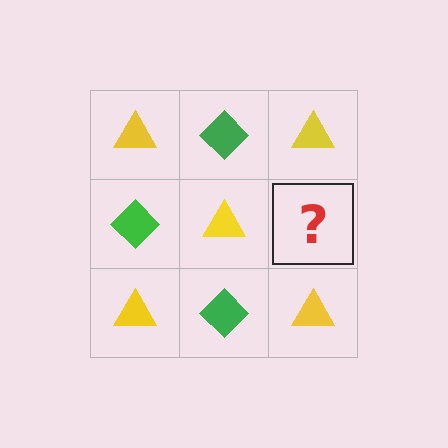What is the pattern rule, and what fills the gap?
The rule is that it alternates yellow triangle and green diamond in a checkerboard pattern. The gap should be filled with a green diamond.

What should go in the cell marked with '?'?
The missing cell should contain a green diamond.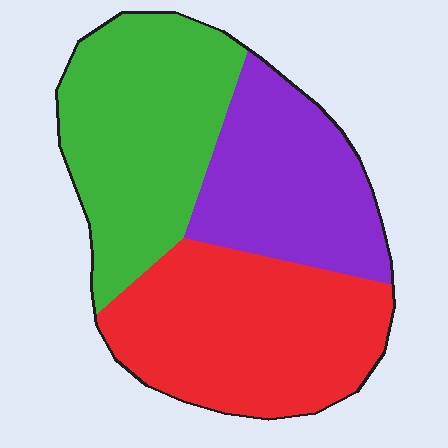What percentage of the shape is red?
Red covers 37% of the shape.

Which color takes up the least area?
Purple, at roughly 25%.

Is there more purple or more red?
Red.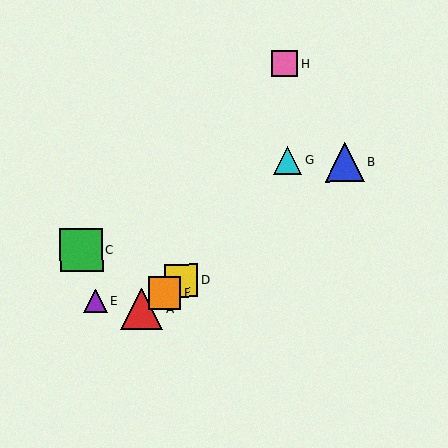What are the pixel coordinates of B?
Object B is at (345, 162).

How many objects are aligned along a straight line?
4 objects (A, B, D, F) are aligned along a straight line.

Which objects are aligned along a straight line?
Objects A, B, D, F are aligned along a straight line.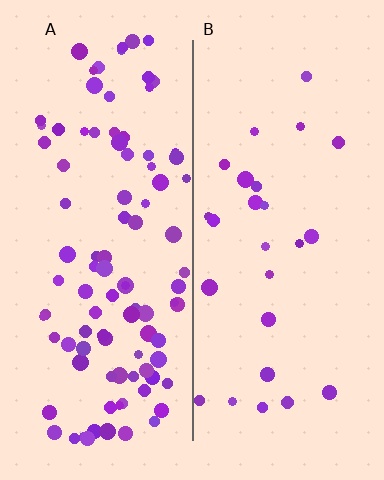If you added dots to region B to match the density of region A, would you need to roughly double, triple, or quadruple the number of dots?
Approximately quadruple.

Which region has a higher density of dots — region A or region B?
A (the left).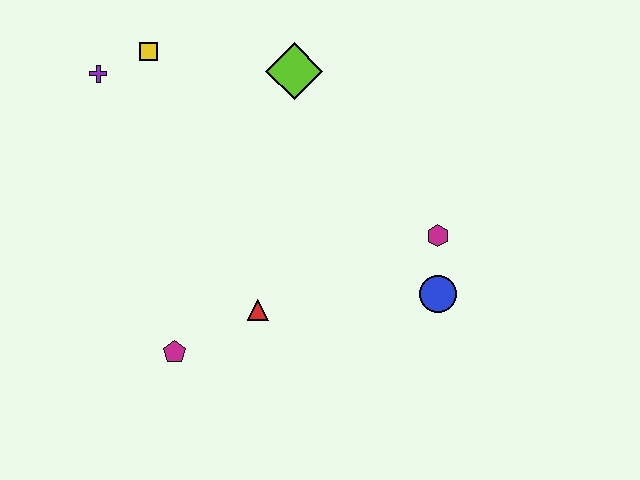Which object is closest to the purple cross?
The yellow square is closest to the purple cross.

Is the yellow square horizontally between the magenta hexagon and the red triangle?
No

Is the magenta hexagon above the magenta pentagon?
Yes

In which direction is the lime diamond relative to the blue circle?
The lime diamond is above the blue circle.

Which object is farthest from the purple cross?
The blue circle is farthest from the purple cross.